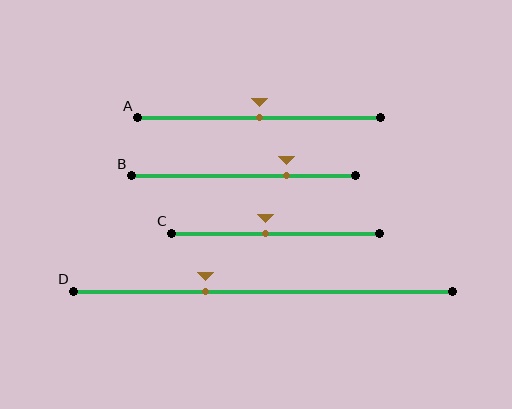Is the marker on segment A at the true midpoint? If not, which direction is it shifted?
Yes, the marker on segment A is at the true midpoint.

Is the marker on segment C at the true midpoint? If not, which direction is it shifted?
No, the marker on segment C is shifted to the left by about 5% of the segment length.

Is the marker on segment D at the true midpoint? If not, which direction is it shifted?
No, the marker on segment D is shifted to the left by about 15% of the segment length.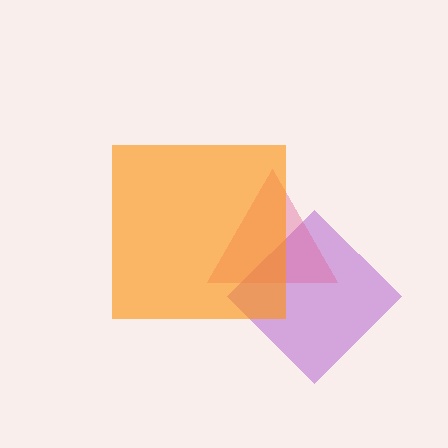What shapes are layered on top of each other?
The layered shapes are: a purple diamond, a pink triangle, an orange square.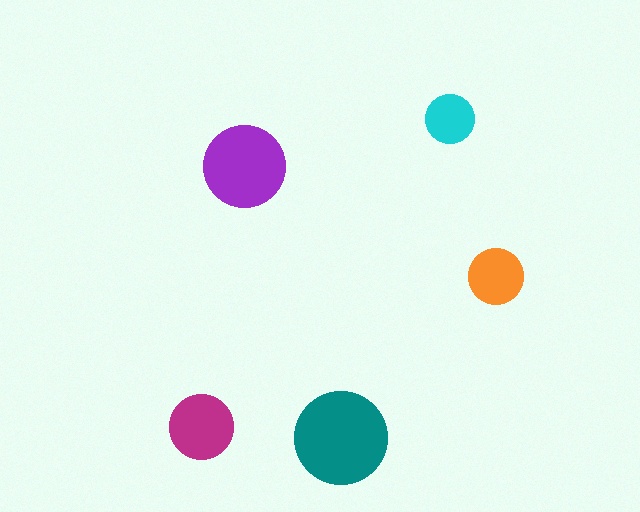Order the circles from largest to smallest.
the teal one, the purple one, the magenta one, the orange one, the cyan one.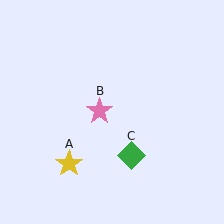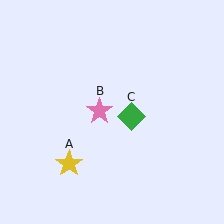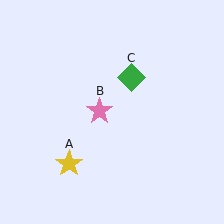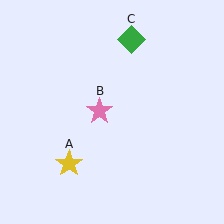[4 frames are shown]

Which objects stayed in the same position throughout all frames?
Yellow star (object A) and pink star (object B) remained stationary.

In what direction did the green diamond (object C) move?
The green diamond (object C) moved up.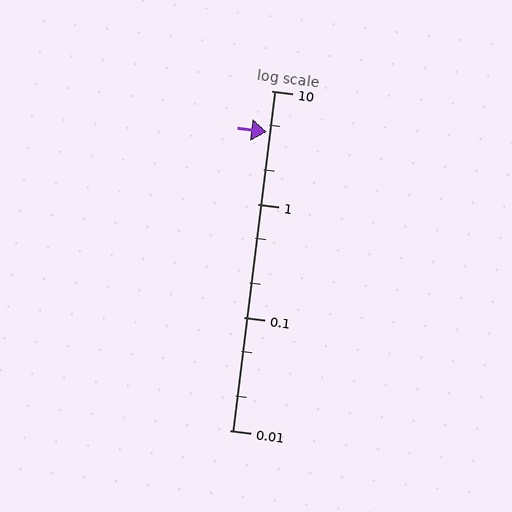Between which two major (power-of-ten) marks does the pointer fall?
The pointer is between 1 and 10.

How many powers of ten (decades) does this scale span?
The scale spans 3 decades, from 0.01 to 10.